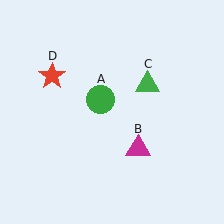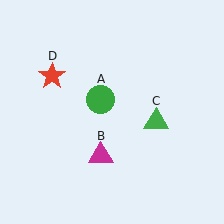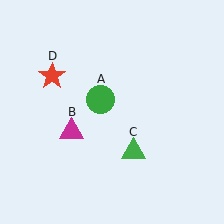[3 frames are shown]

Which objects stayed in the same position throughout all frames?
Green circle (object A) and red star (object D) remained stationary.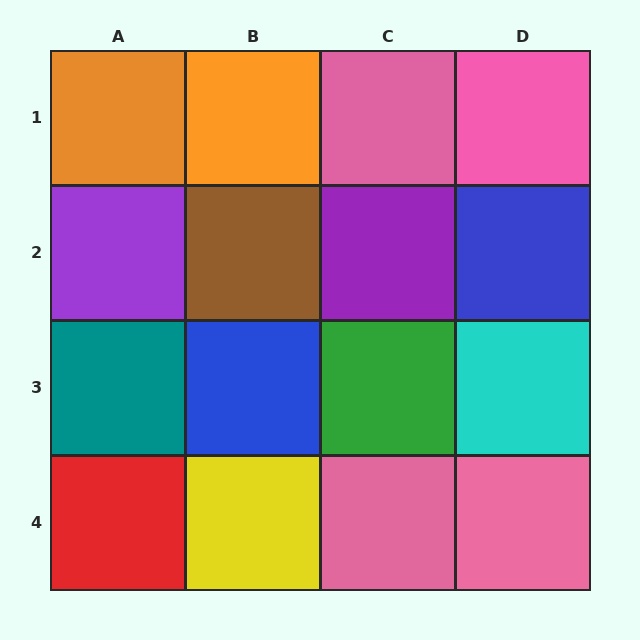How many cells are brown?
1 cell is brown.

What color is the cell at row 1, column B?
Orange.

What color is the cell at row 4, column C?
Pink.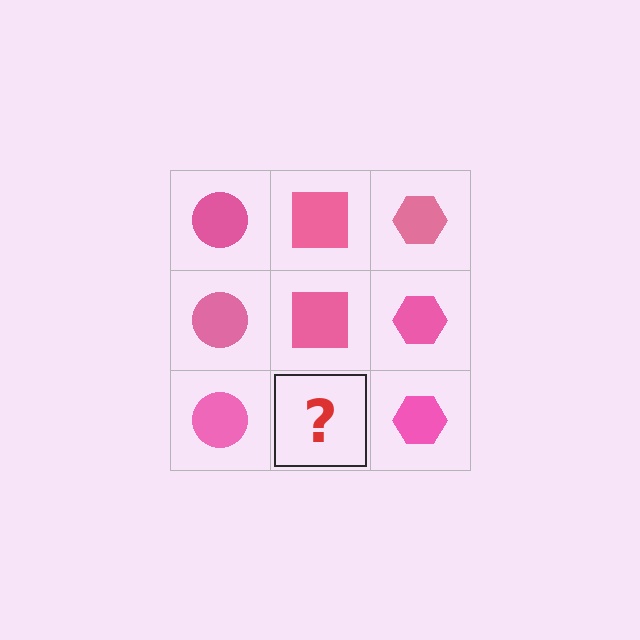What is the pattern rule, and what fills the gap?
The rule is that each column has a consistent shape. The gap should be filled with a pink square.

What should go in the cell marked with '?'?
The missing cell should contain a pink square.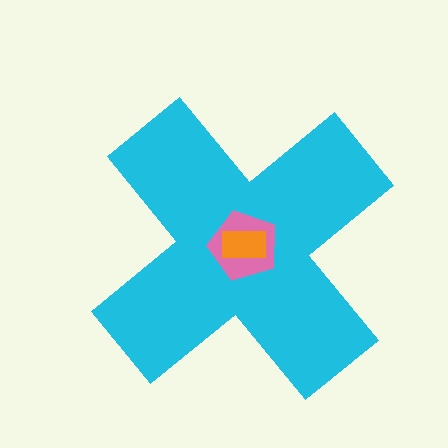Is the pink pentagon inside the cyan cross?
Yes.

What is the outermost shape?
The cyan cross.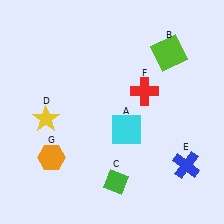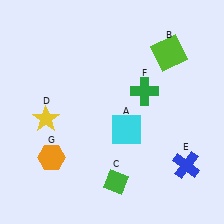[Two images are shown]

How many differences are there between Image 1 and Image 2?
There is 1 difference between the two images.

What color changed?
The cross (F) changed from red in Image 1 to green in Image 2.